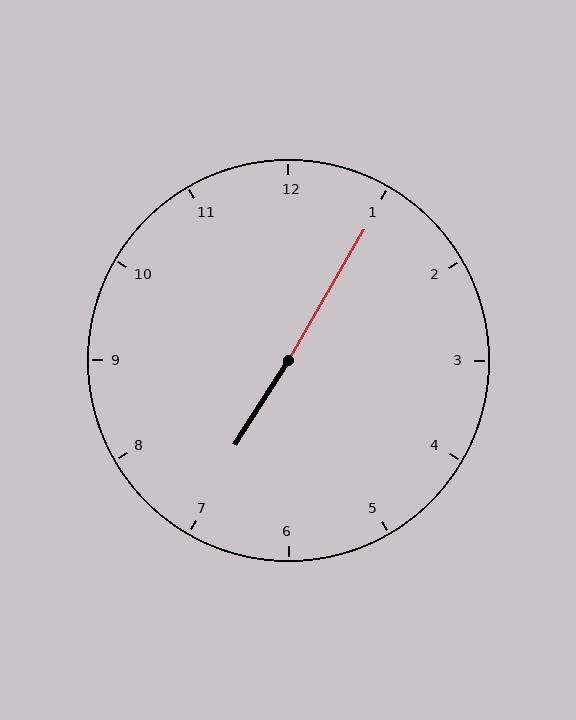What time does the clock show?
7:05.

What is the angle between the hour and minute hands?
Approximately 178 degrees.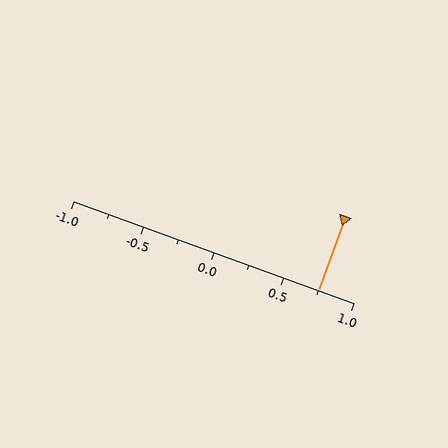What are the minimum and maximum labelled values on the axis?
The axis runs from -1.0 to 1.0.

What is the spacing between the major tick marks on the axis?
The major ticks are spaced 0.5 apart.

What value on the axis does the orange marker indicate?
The marker indicates approximately 0.75.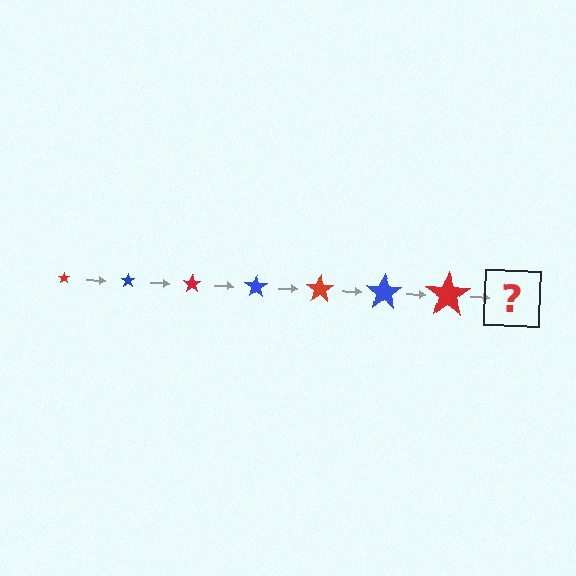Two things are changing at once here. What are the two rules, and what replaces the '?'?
The two rules are that the star grows larger each step and the color cycles through red and blue. The '?' should be a blue star, larger than the previous one.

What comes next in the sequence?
The next element should be a blue star, larger than the previous one.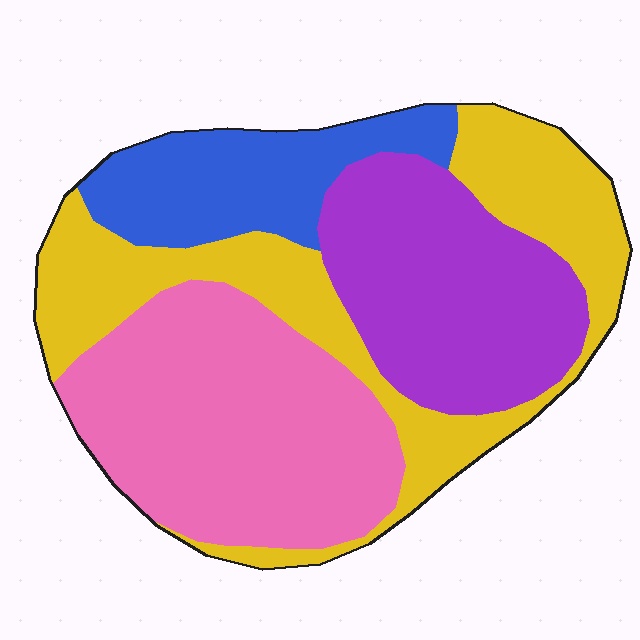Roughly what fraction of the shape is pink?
Pink takes up about one third (1/3) of the shape.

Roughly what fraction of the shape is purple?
Purple covers about 25% of the shape.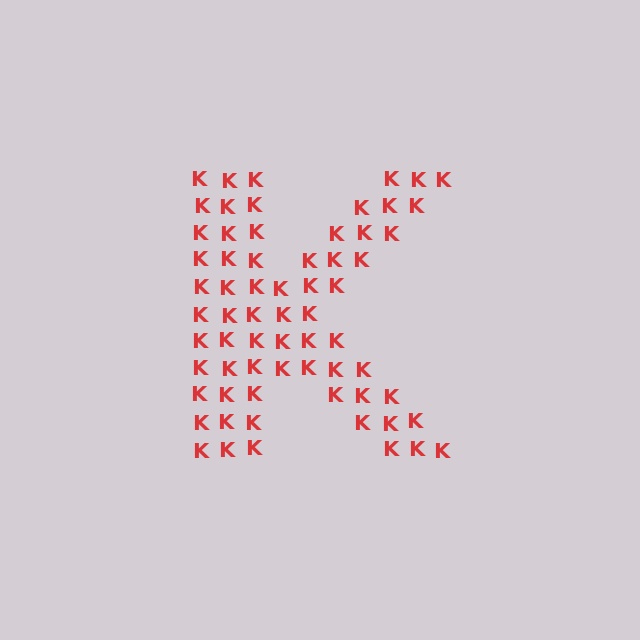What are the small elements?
The small elements are letter K's.